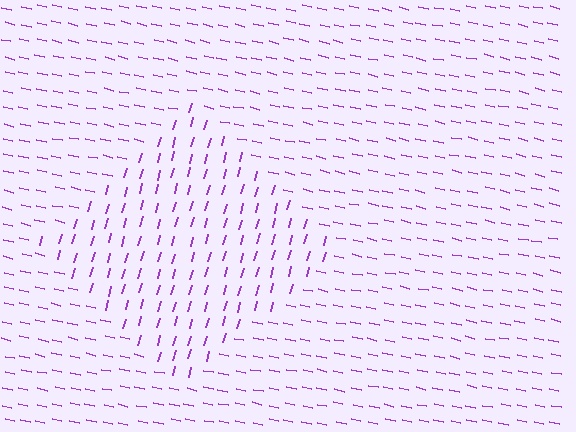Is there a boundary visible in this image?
Yes, there is a texture boundary formed by a change in line orientation.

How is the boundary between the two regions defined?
The boundary is defined purely by a change in line orientation (approximately 87 degrees difference). All lines are the same color and thickness.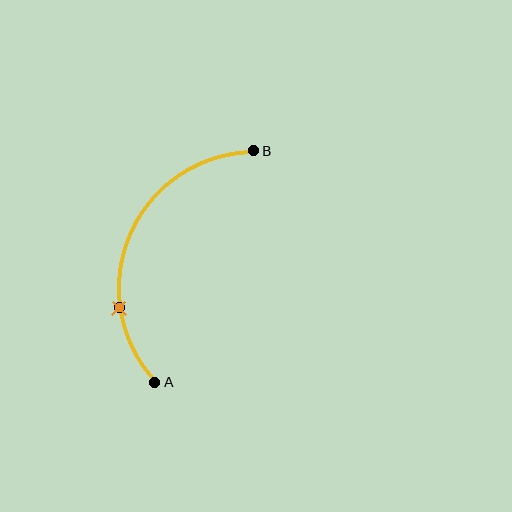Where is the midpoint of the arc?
The arc midpoint is the point on the curve farthest from the straight line joining A and B. It sits to the left of that line.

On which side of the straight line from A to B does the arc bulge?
The arc bulges to the left of the straight line connecting A and B.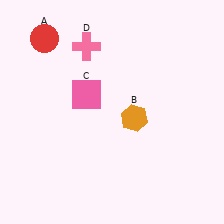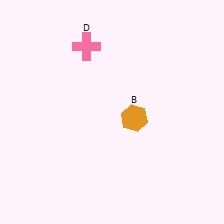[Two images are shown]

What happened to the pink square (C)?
The pink square (C) was removed in Image 2. It was in the top-left area of Image 1.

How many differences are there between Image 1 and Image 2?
There are 2 differences between the two images.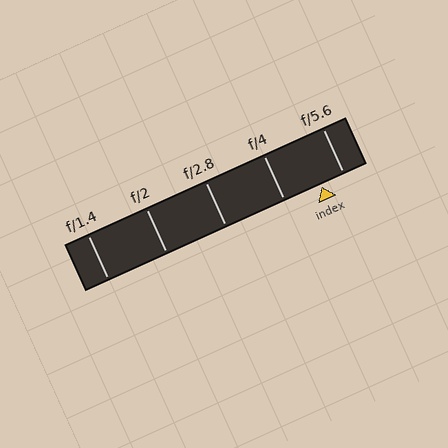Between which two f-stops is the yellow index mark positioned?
The index mark is between f/4 and f/5.6.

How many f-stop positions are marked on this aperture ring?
There are 5 f-stop positions marked.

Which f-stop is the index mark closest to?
The index mark is closest to f/5.6.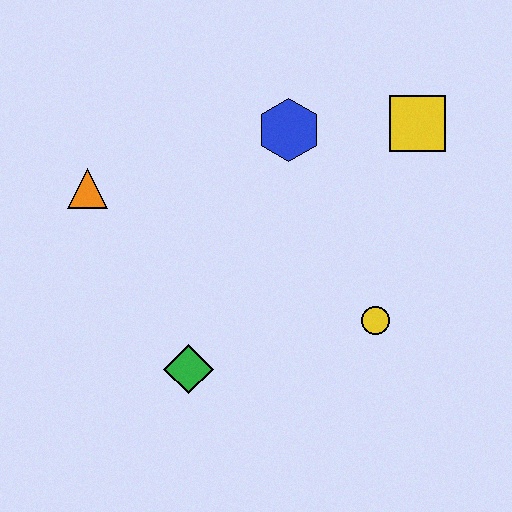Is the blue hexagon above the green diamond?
Yes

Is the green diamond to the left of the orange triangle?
No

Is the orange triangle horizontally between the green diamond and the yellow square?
No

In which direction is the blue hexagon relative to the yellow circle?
The blue hexagon is above the yellow circle.